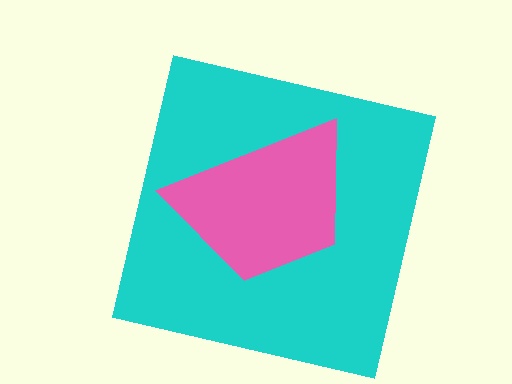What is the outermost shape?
The cyan square.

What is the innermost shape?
The pink trapezoid.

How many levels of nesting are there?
2.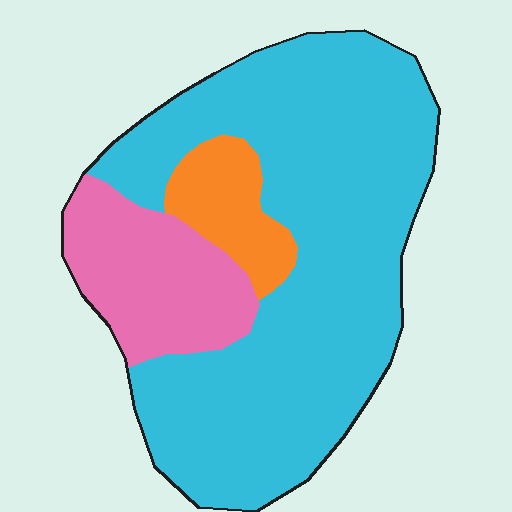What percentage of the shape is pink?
Pink takes up about one fifth (1/5) of the shape.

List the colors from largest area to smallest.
From largest to smallest: cyan, pink, orange.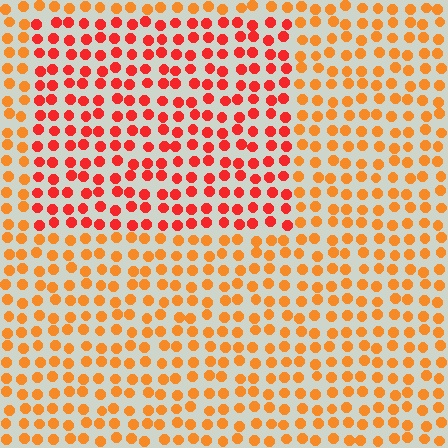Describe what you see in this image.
The image is filled with small orange elements in a uniform arrangement. A rectangle-shaped region is visible where the elements are tinted to a slightly different hue, forming a subtle color boundary.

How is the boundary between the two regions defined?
The boundary is defined purely by a slight shift in hue (about 30 degrees). Spacing, size, and orientation are identical on both sides.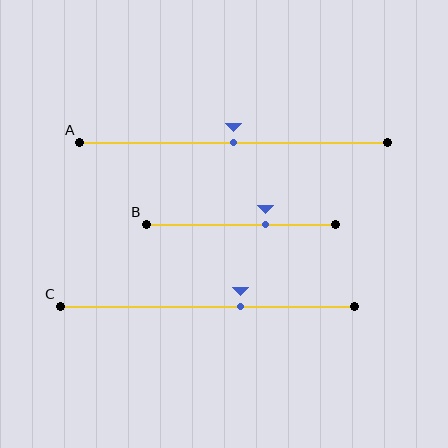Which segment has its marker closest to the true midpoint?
Segment A has its marker closest to the true midpoint.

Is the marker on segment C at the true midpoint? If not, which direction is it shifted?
No, the marker on segment C is shifted to the right by about 11% of the segment length.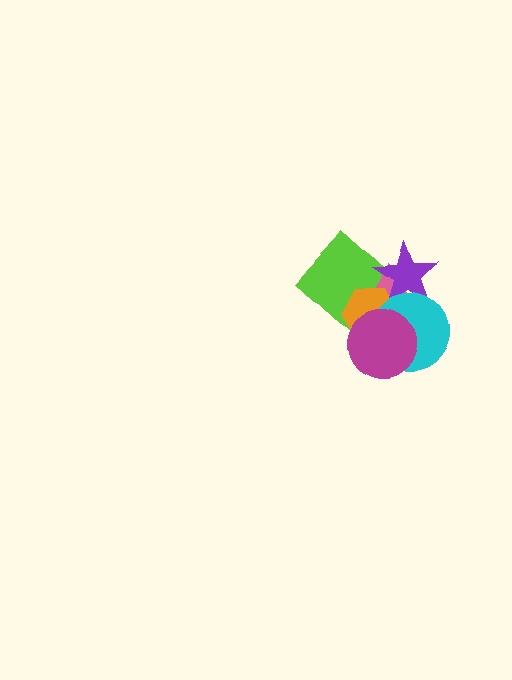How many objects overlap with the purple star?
4 objects overlap with the purple star.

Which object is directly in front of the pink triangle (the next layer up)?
The orange hexagon is directly in front of the pink triangle.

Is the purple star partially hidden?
Yes, it is partially covered by another shape.